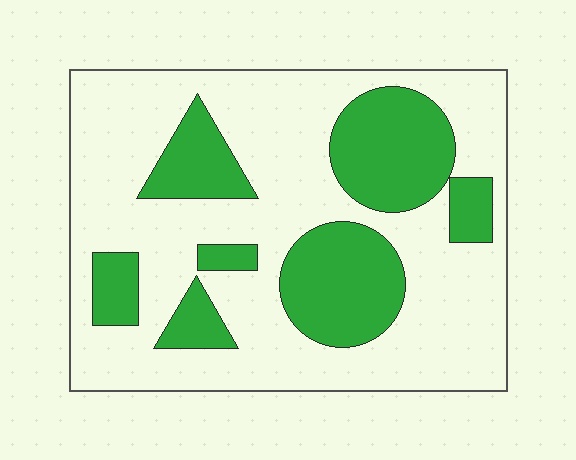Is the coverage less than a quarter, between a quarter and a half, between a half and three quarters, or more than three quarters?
Between a quarter and a half.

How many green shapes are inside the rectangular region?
7.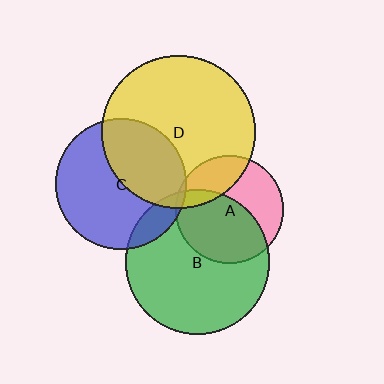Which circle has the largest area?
Circle D (yellow).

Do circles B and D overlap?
Yes.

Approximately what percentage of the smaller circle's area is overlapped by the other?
Approximately 5%.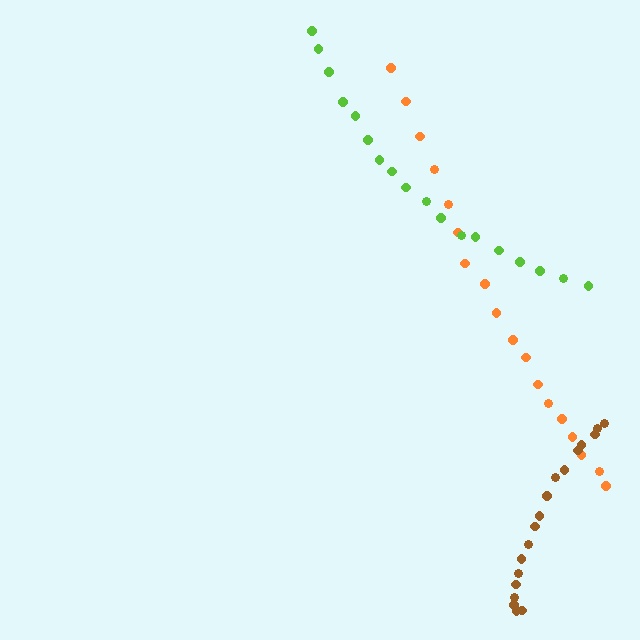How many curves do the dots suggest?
There are 3 distinct paths.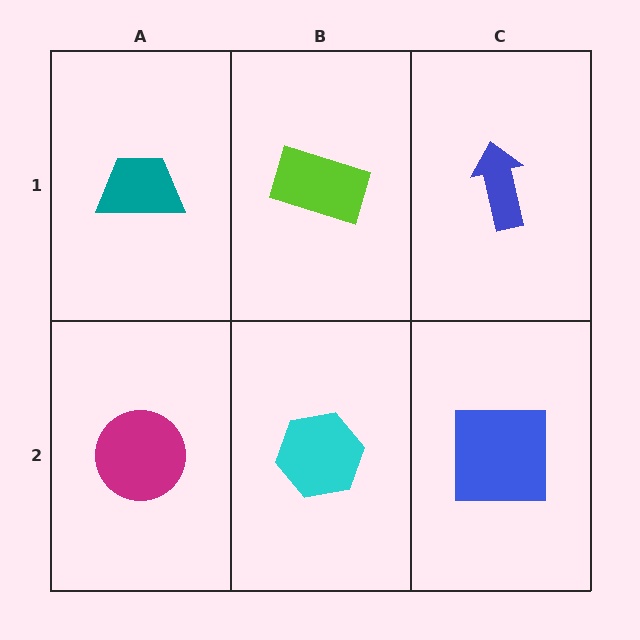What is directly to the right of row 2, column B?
A blue square.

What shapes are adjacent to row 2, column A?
A teal trapezoid (row 1, column A), a cyan hexagon (row 2, column B).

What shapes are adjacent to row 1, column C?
A blue square (row 2, column C), a lime rectangle (row 1, column B).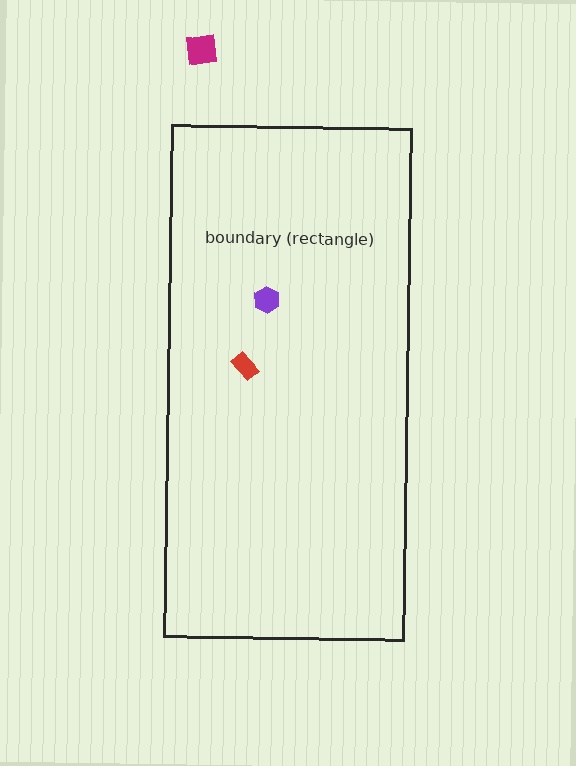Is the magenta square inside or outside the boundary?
Outside.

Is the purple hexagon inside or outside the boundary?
Inside.